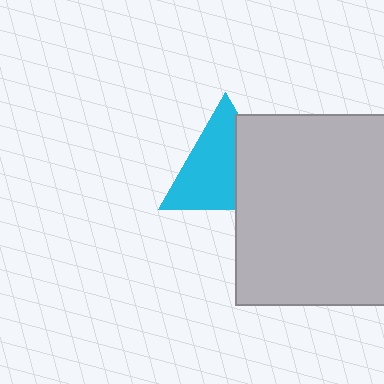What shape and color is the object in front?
The object in front is a light gray square.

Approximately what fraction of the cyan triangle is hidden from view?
Roughly 37% of the cyan triangle is hidden behind the light gray square.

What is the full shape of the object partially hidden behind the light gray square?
The partially hidden object is a cyan triangle.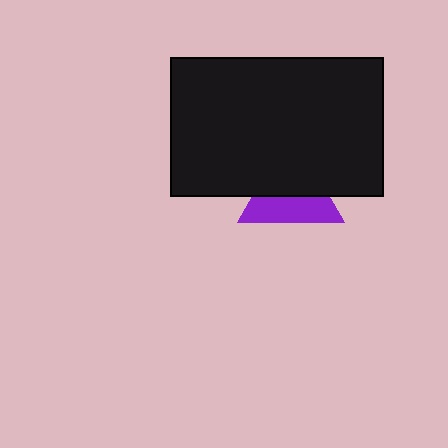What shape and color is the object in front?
The object in front is a black rectangle.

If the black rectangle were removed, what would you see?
You would see the complete purple triangle.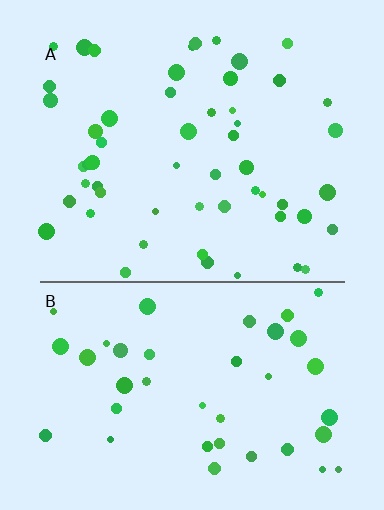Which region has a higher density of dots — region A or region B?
A (the top).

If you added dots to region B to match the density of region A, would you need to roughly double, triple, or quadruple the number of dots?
Approximately double.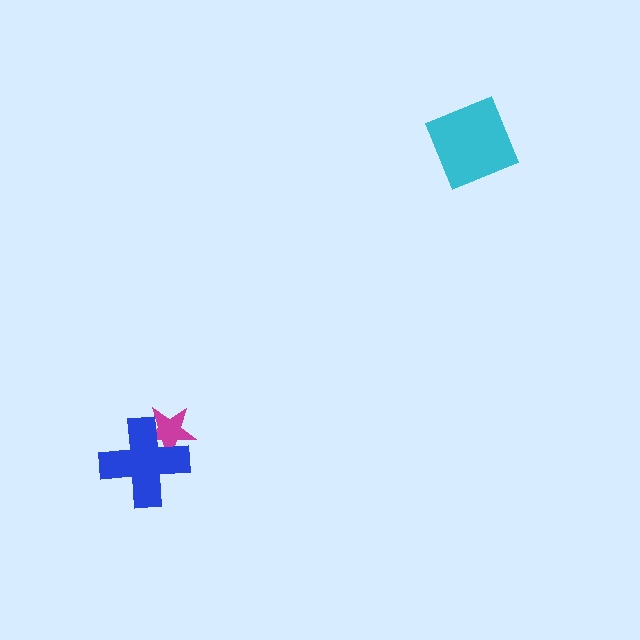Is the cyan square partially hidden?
No, no other shape covers it.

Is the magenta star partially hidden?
Yes, it is partially covered by another shape.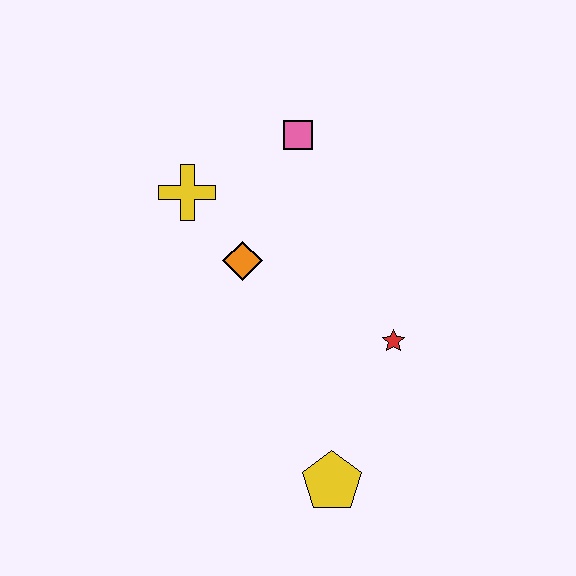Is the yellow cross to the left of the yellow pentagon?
Yes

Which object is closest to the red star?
The yellow pentagon is closest to the red star.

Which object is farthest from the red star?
The yellow cross is farthest from the red star.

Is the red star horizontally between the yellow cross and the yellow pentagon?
No